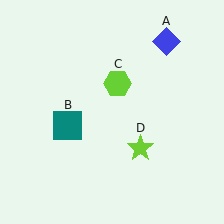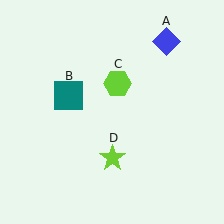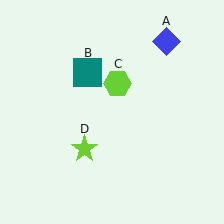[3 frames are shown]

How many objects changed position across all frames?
2 objects changed position: teal square (object B), lime star (object D).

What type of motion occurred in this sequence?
The teal square (object B), lime star (object D) rotated clockwise around the center of the scene.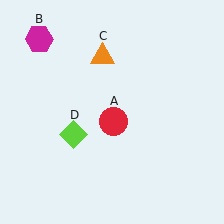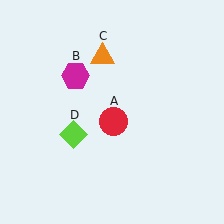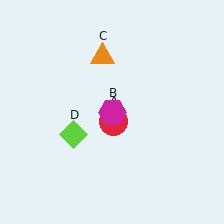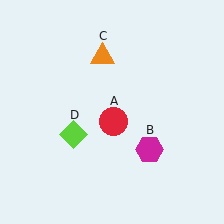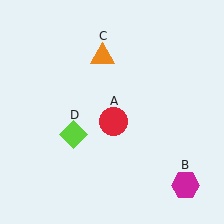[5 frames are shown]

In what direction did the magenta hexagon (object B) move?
The magenta hexagon (object B) moved down and to the right.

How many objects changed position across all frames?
1 object changed position: magenta hexagon (object B).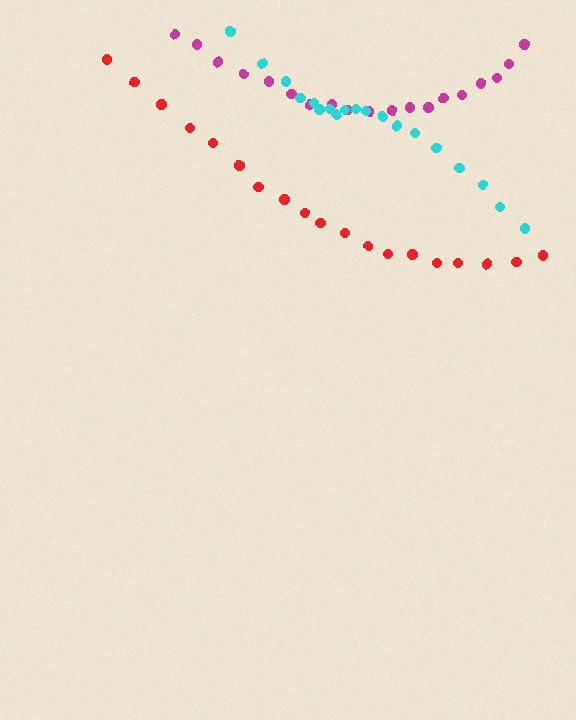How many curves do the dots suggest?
There are 3 distinct paths.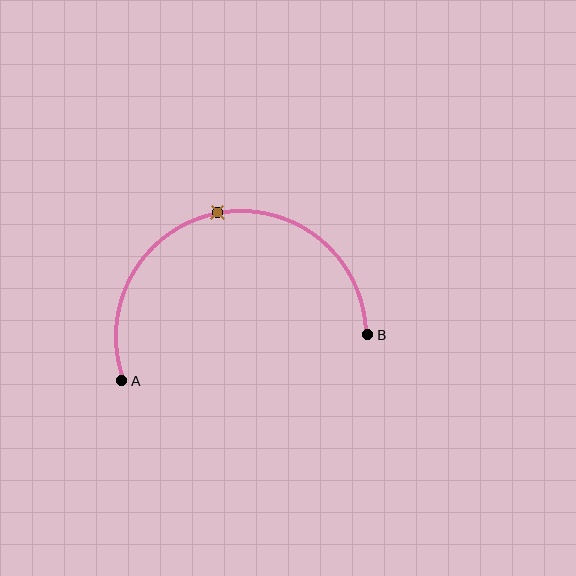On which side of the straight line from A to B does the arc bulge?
The arc bulges above the straight line connecting A and B.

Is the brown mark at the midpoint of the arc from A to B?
Yes. The brown mark lies on the arc at equal arc-length from both A and B — it is the arc midpoint.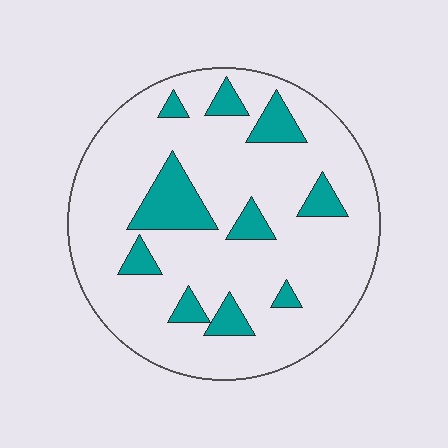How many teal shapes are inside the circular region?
10.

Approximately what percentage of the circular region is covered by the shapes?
Approximately 15%.